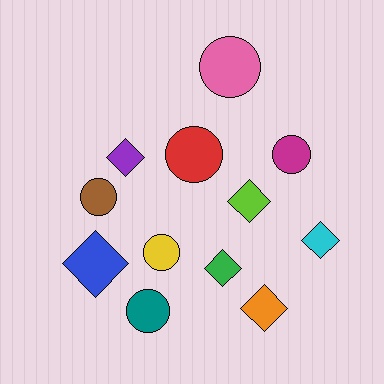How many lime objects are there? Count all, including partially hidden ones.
There is 1 lime object.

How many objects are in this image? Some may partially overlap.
There are 12 objects.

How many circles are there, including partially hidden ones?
There are 6 circles.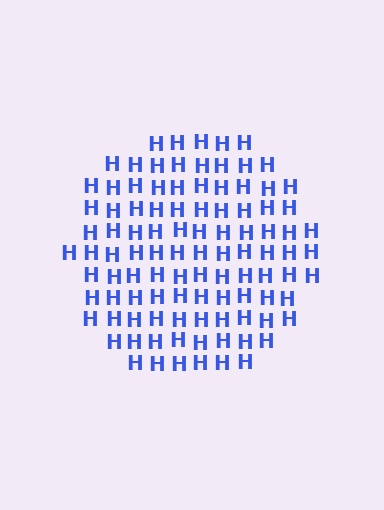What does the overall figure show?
The overall figure shows a circle.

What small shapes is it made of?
It is made of small letter H's.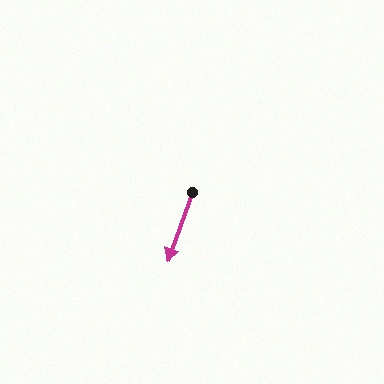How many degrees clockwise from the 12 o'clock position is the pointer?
Approximately 199 degrees.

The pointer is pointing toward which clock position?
Roughly 7 o'clock.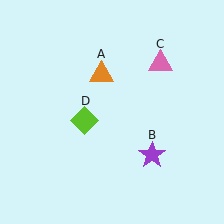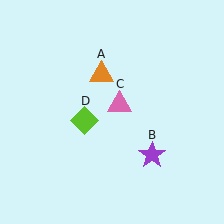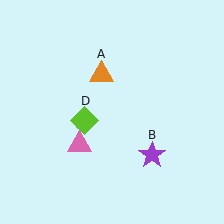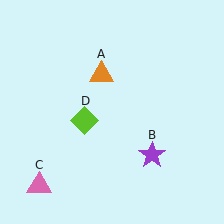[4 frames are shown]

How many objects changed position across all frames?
1 object changed position: pink triangle (object C).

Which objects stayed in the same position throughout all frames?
Orange triangle (object A) and purple star (object B) and lime diamond (object D) remained stationary.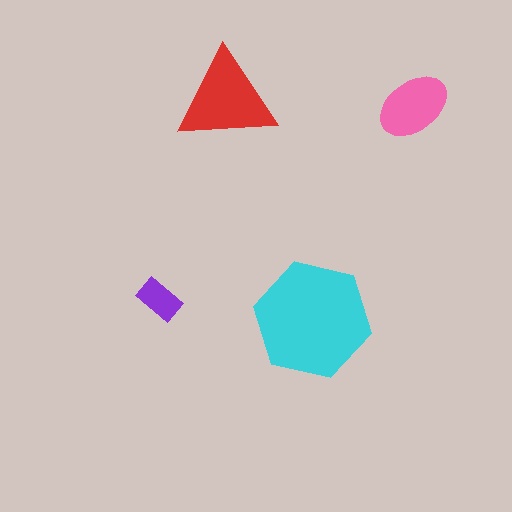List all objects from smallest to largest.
The purple rectangle, the pink ellipse, the red triangle, the cyan hexagon.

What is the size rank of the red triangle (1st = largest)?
2nd.